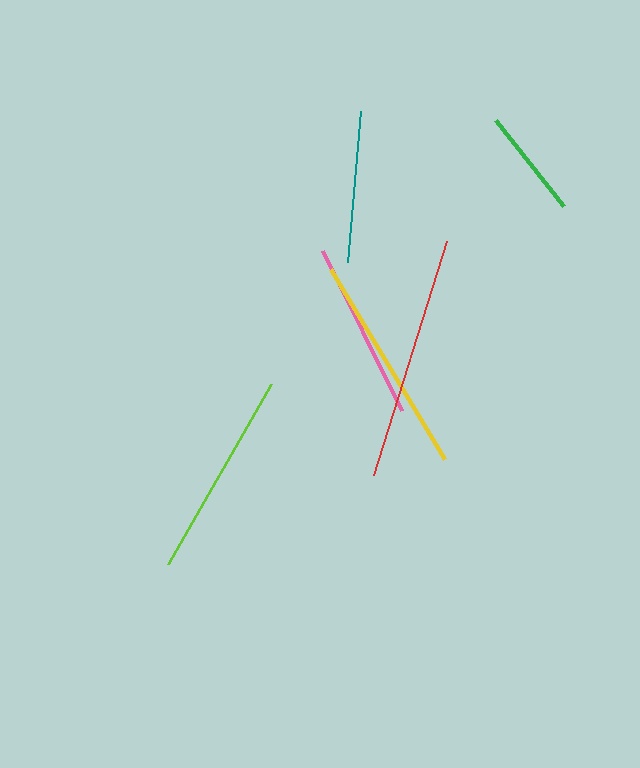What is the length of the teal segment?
The teal segment is approximately 151 pixels long.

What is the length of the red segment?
The red segment is approximately 246 pixels long.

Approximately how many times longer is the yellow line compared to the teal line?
The yellow line is approximately 1.5 times the length of the teal line.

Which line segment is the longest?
The red line is the longest at approximately 246 pixels.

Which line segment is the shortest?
The green line is the shortest at approximately 109 pixels.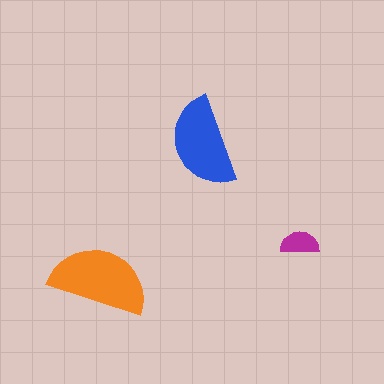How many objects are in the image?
There are 3 objects in the image.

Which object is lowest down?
The orange semicircle is bottommost.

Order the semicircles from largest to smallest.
the orange one, the blue one, the magenta one.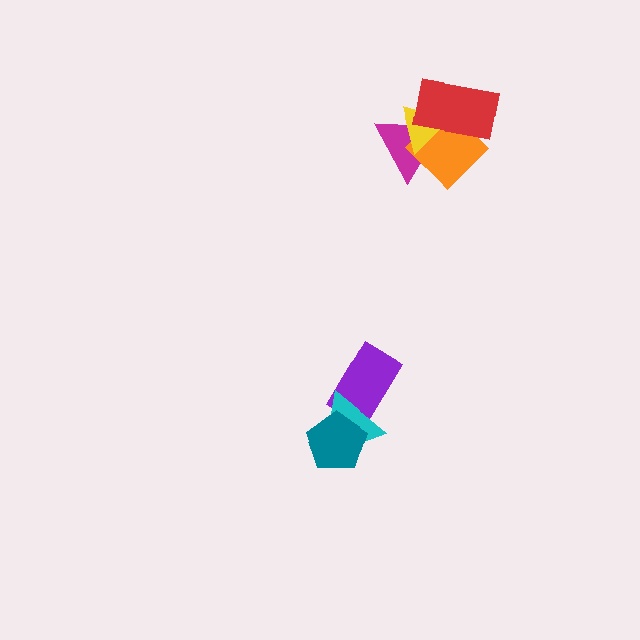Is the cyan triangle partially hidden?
Yes, it is partially covered by another shape.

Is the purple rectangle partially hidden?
Yes, it is partially covered by another shape.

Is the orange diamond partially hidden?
Yes, it is partially covered by another shape.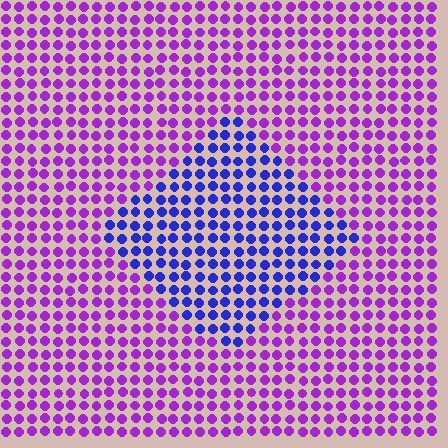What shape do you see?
I see a diamond.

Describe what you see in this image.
The image is filled with small purple elements in a uniform arrangement. A diamond-shaped region is visible where the elements are tinted to a slightly different hue, forming a subtle color boundary.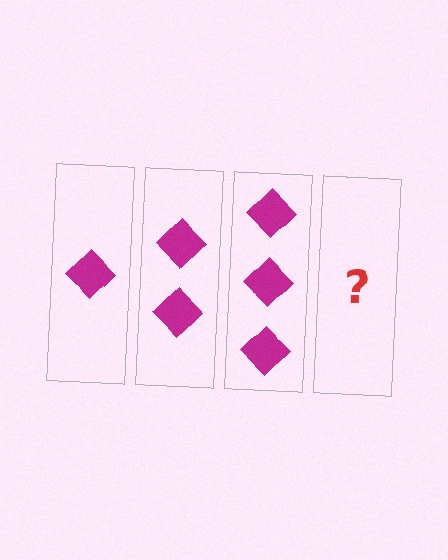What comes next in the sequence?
The next element should be 4 diamonds.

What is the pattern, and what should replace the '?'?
The pattern is that each step adds one more diamond. The '?' should be 4 diamonds.